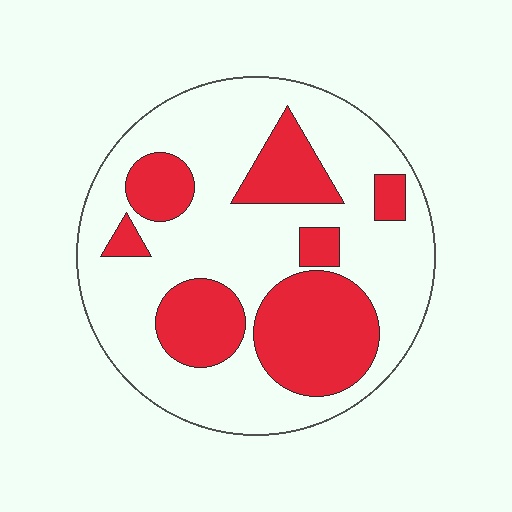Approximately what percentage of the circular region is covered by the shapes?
Approximately 30%.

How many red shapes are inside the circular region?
7.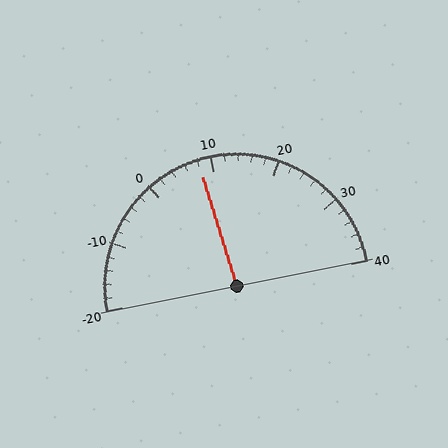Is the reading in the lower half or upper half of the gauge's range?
The reading is in the lower half of the range (-20 to 40).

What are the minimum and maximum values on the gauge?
The gauge ranges from -20 to 40.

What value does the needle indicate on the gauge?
The needle indicates approximately 8.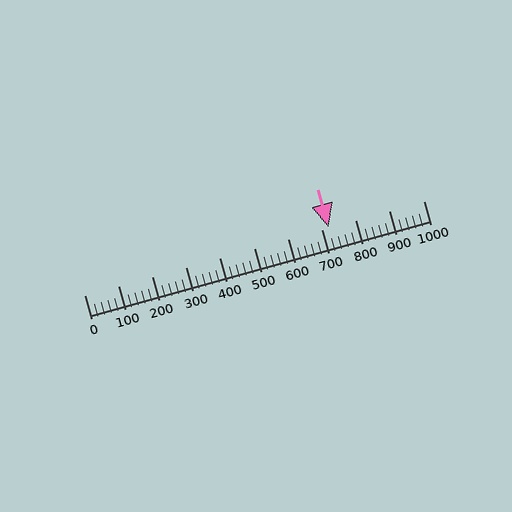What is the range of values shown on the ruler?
The ruler shows values from 0 to 1000.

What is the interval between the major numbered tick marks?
The major tick marks are spaced 100 units apart.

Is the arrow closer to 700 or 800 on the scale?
The arrow is closer to 700.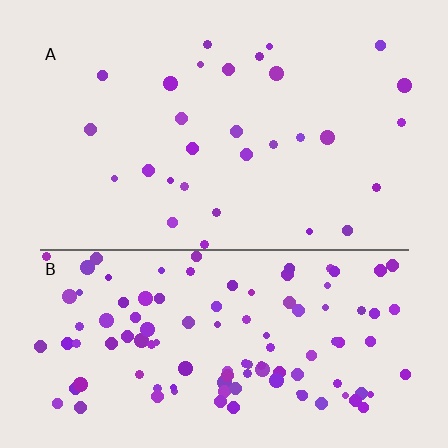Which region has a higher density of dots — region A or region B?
B (the bottom).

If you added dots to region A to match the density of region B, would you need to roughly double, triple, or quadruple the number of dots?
Approximately quadruple.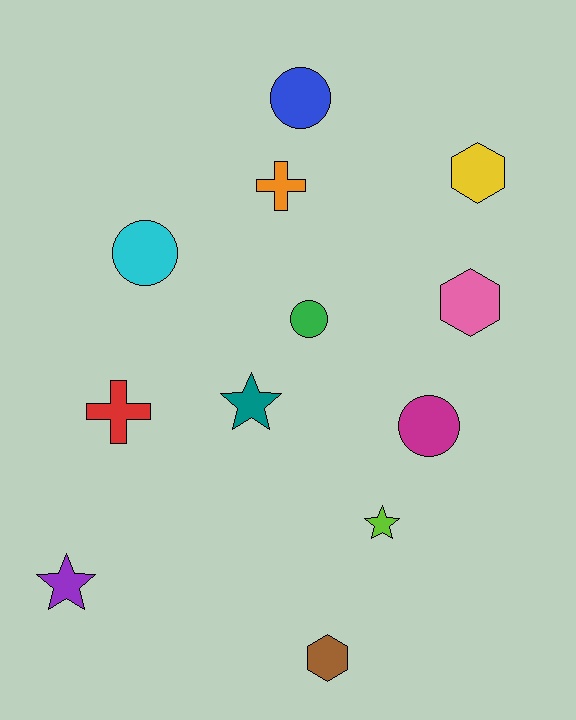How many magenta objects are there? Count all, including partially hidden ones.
There is 1 magenta object.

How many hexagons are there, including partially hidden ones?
There are 3 hexagons.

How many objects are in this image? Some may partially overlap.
There are 12 objects.